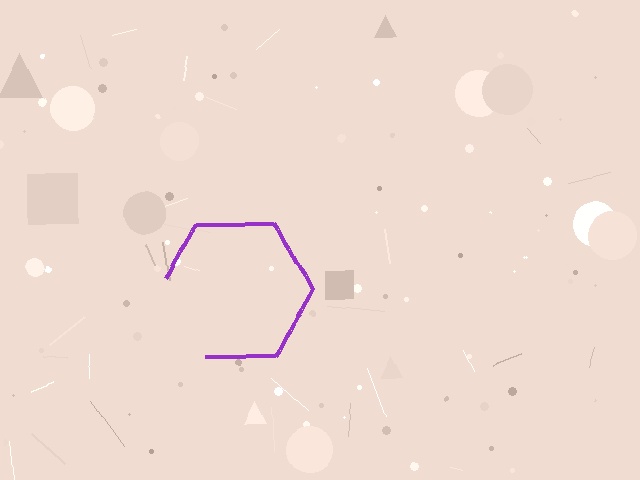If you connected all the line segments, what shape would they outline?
They would outline a hexagon.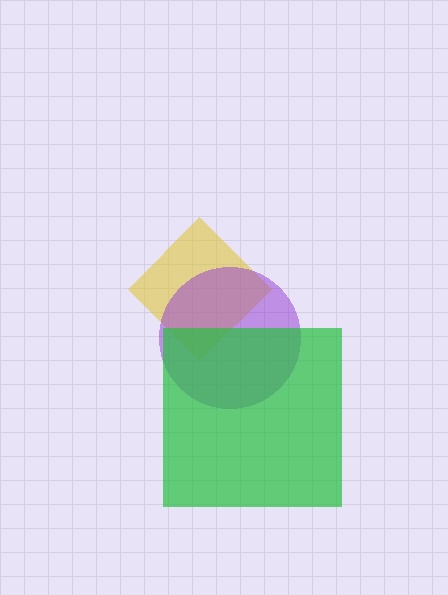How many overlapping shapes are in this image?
There are 3 overlapping shapes in the image.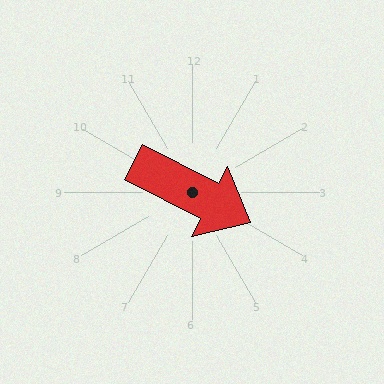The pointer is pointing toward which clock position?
Roughly 4 o'clock.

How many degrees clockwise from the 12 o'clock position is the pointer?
Approximately 117 degrees.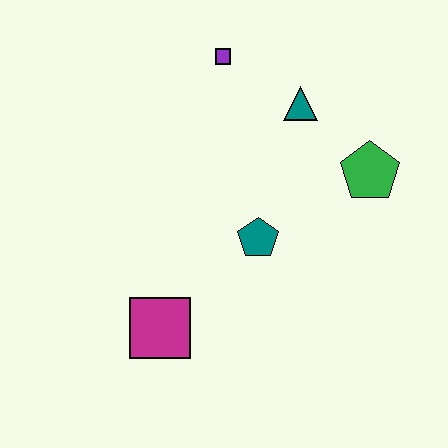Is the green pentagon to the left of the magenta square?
No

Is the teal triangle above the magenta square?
Yes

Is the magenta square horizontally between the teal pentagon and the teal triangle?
No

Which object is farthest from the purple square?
The magenta square is farthest from the purple square.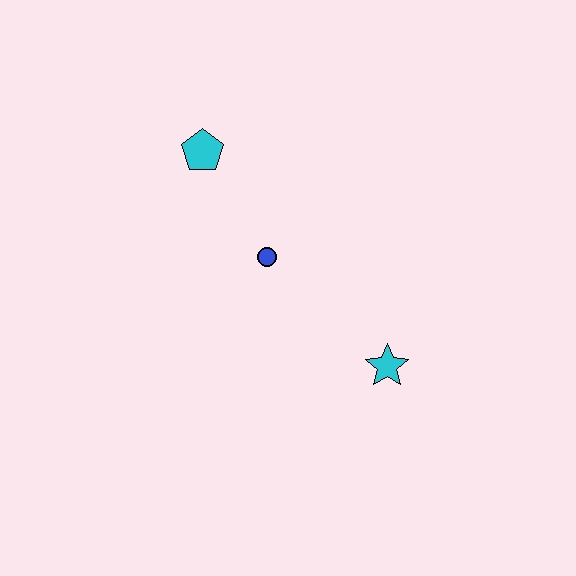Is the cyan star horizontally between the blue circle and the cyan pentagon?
No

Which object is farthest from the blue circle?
The cyan star is farthest from the blue circle.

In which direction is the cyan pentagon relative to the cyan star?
The cyan pentagon is above the cyan star.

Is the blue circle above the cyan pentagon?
No